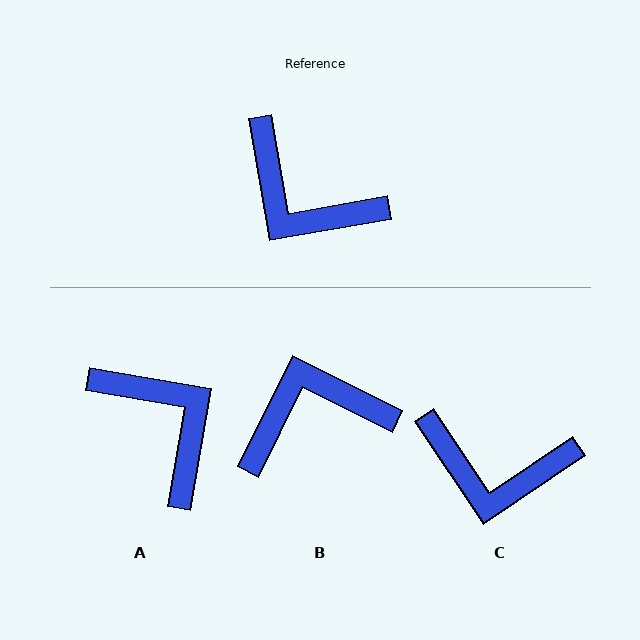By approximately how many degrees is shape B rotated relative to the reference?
Approximately 126 degrees clockwise.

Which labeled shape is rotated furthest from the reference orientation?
A, about 160 degrees away.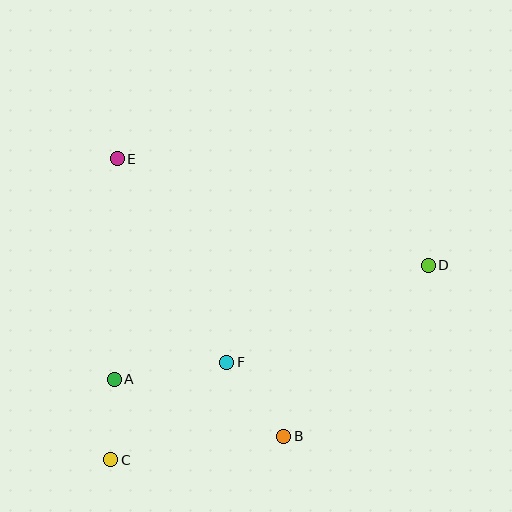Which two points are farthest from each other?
Points C and D are farthest from each other.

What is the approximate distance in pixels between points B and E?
The distance between B and E is approximately 324 pixels.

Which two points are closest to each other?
Points A and C are closest to each other.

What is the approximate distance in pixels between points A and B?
The distance between A and B is approximately 179 pixels.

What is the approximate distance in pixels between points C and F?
The distance between C and F is approximately 151 pixels.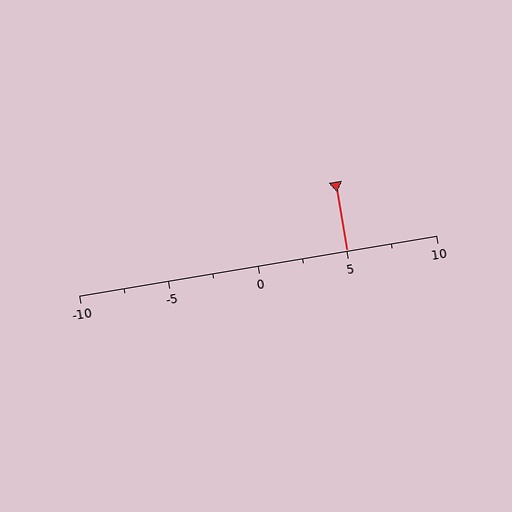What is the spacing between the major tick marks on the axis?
The major ticks are spaced 5 apart.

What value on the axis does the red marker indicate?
The marker indicates approximately 5.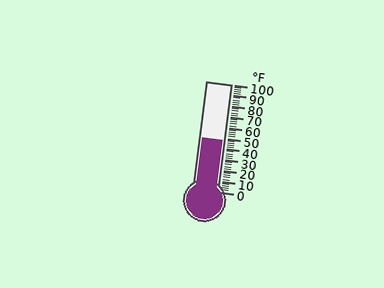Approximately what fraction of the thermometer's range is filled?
The thermometer is filled to approximately 50% of its range.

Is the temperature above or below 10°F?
The temperature is above 10°F.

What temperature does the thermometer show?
The thermometer shows approximately 48°F.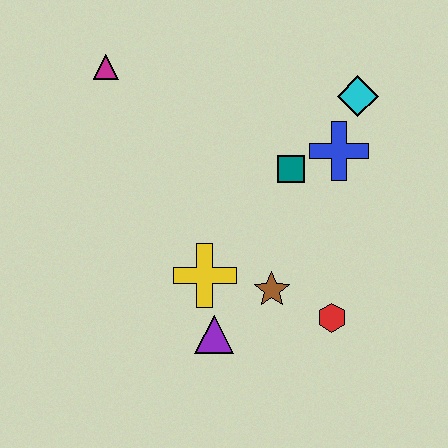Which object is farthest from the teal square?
The magenta triangle is farthest from the teal square.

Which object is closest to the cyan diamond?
The blue cross is closest to the cyan diamond.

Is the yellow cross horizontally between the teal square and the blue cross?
No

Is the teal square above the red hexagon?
Yes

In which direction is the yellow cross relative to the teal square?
The yellow cross is below the teal square.